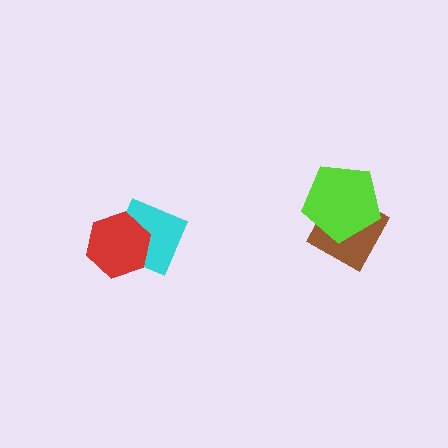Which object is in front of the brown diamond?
The lime pentagon is in front of the brown diamond.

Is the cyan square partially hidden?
Yes, it is partially covered by another shape.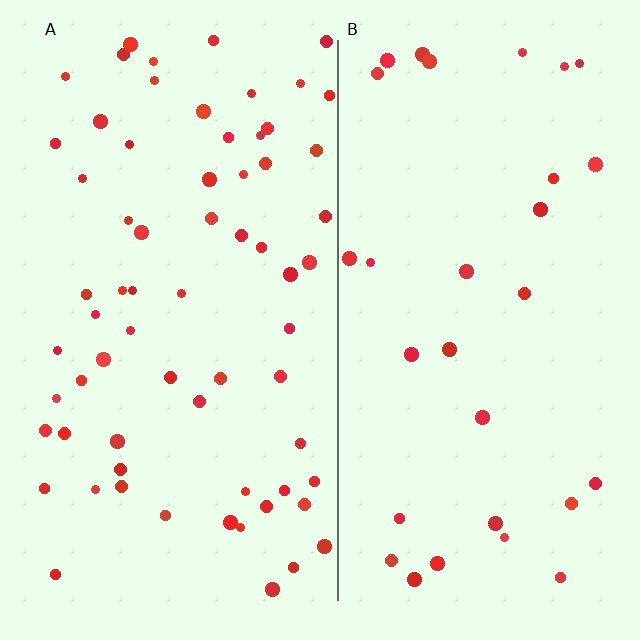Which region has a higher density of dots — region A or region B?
A (the left).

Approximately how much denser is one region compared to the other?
Approximately 2.2× — region A over region B.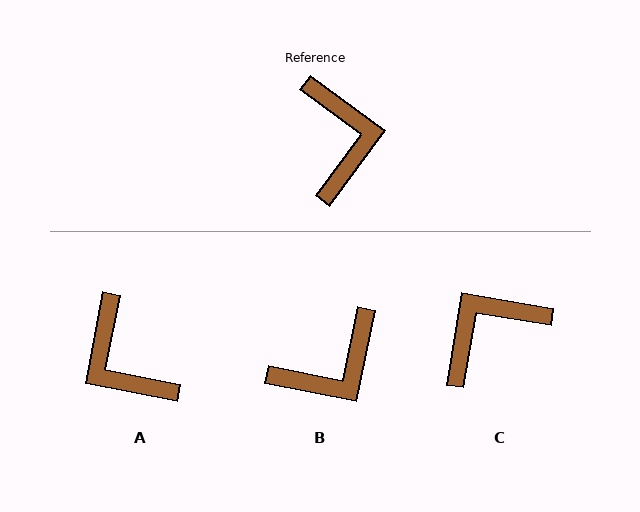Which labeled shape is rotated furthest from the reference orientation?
A, about 155 degrees away.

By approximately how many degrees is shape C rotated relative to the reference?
Approximately 117 degrees counter-clockwise.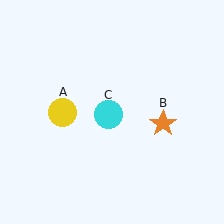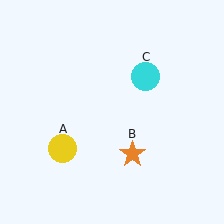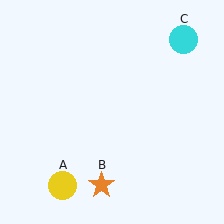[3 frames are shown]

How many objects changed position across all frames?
3 objects changed position: yellow circle (object A), orange star (object B), cyan circle (object C).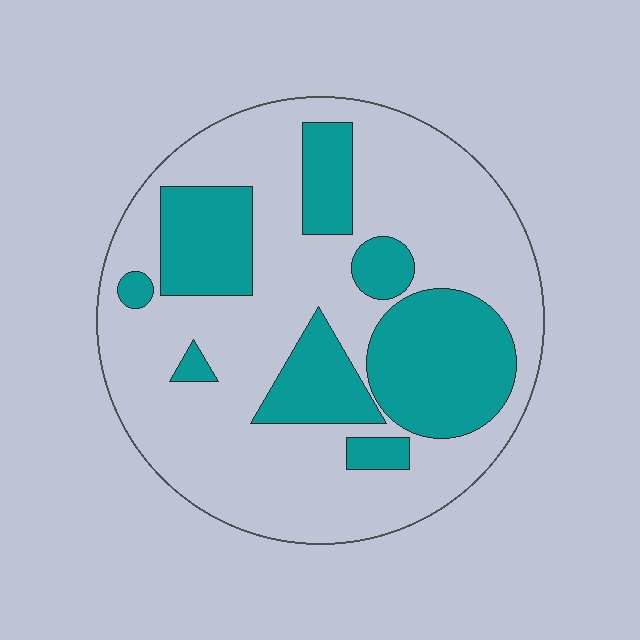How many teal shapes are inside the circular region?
8.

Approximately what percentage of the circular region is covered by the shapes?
Approximately 30%.